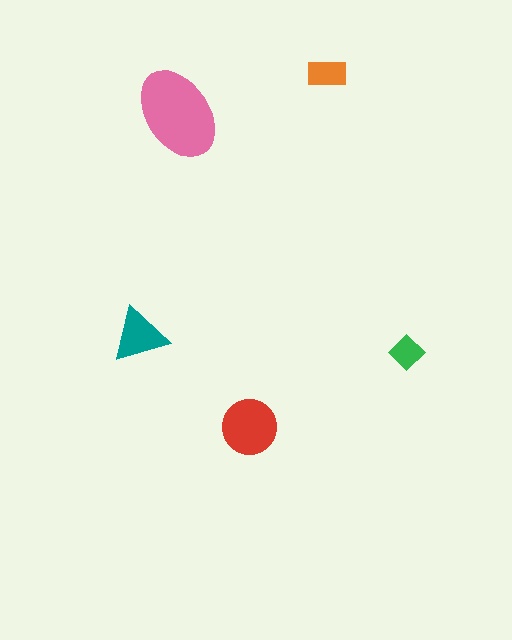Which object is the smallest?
The green diamond.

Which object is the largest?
The pink ellipse.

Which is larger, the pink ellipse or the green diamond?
The pink ellipse.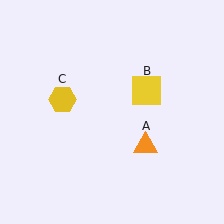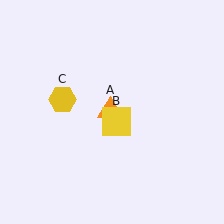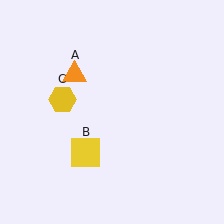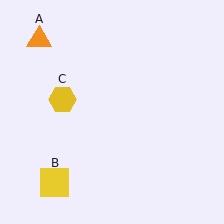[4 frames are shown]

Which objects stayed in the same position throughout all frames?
Yellow hexagon (object C) remained stationary.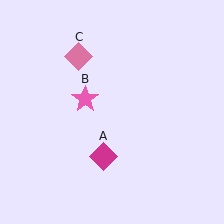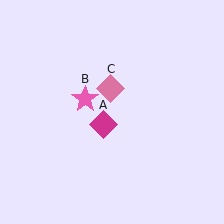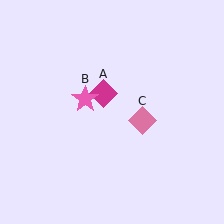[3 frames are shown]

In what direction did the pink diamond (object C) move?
The pink diamond (object C) moved down and to the right.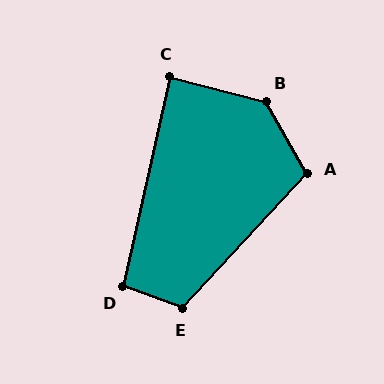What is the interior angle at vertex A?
Approximately 107 degrees (obtuse).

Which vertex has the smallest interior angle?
C, at approximately 89 degrees.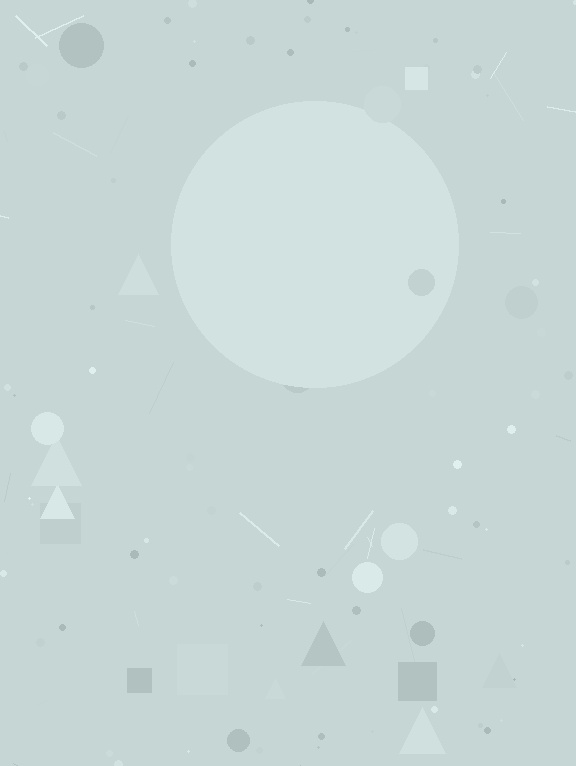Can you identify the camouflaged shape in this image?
The camouflaged shape is a circle.